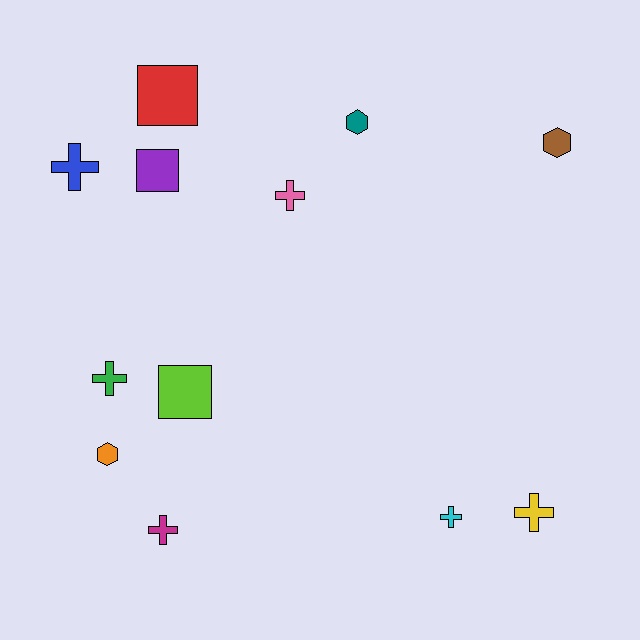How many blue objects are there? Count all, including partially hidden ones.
There is 1 blue object.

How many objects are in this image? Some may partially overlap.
There are 12 objects.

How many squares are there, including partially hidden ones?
There are 3 squares.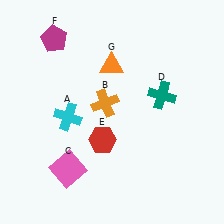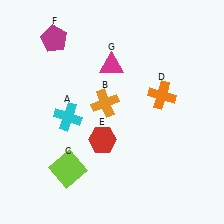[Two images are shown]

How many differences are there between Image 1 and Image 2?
There are 3 differences between the two images.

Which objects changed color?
C changed from pink to lime. D changed from teal to orange. G changed from orange to magenta.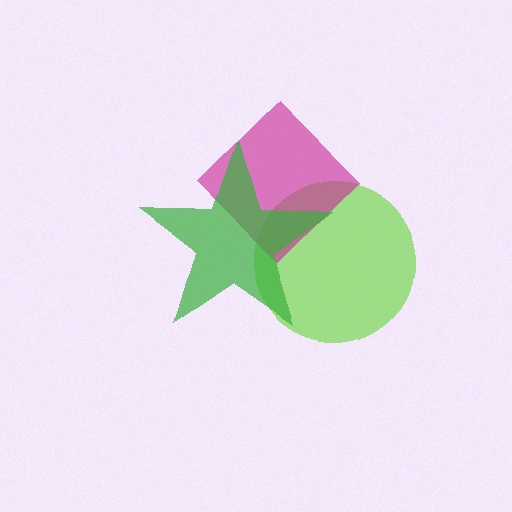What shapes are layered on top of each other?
The layered shapes are: a lime circle, a magenta diamond, a green star.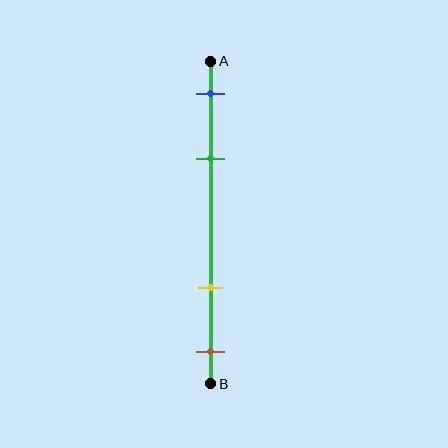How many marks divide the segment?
There are 4 marks dividing the segment.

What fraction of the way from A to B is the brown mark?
The brown mark is approximately 90% (0.9) of the way from A to B.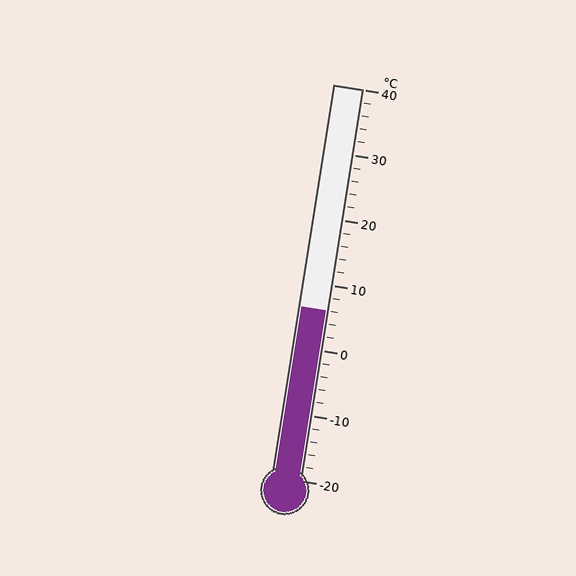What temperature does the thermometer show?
The thermometer shows approximately 6°C.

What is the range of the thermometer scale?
The thermometer scale ranges from -20°C to 40°C.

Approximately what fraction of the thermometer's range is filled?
The thermometer is filled to approximately 45% of its range.